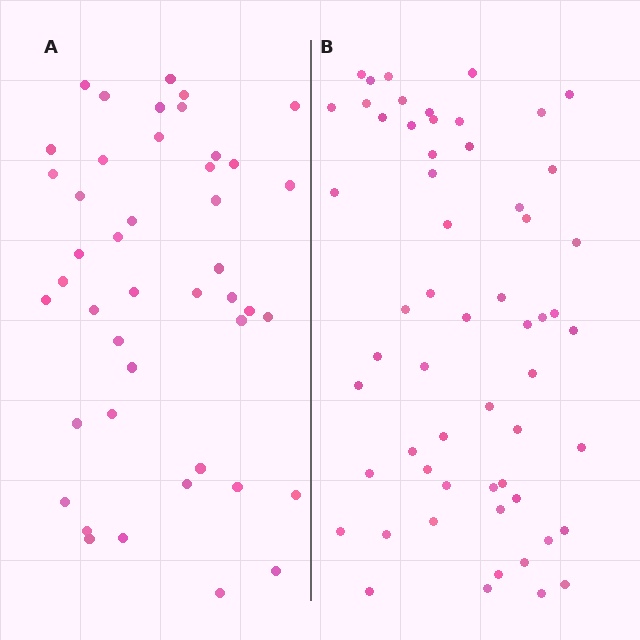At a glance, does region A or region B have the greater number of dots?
Region B (the right region) has more dots.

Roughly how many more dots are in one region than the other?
Region B has approximately 15 more dots than region A.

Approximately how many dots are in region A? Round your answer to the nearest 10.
About 40 dots. (The exact count is 44, which rounds to 40.)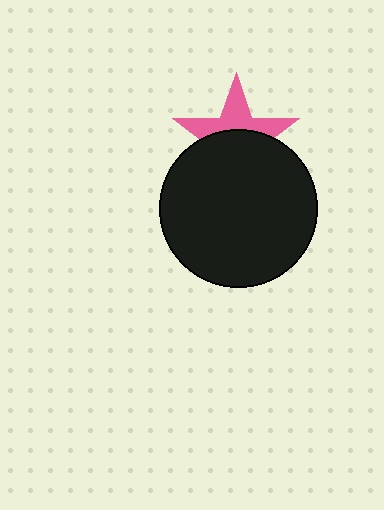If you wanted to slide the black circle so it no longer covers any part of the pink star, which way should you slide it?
Slide it down — that is the most direct way to separate the two shapes.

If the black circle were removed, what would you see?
You would see the complete pink star.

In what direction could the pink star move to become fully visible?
The pink star could move up. That would shift it out from behind the black circle entirely.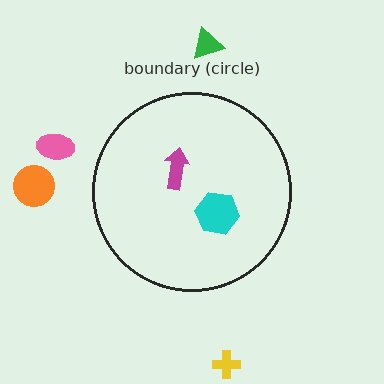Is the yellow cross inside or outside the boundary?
Outside.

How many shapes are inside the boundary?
2 inside, 4 outside.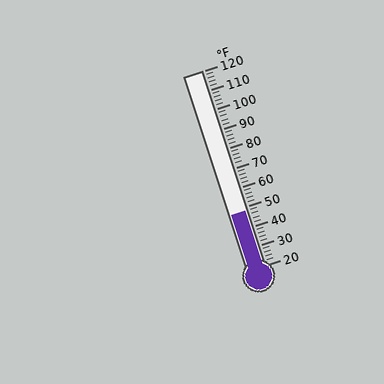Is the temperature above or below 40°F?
The temperature is above 40°F.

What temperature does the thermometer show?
The thermometer shows approximately 48°F.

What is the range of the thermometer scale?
The thermometer scale ranges from 20°F to 120°F.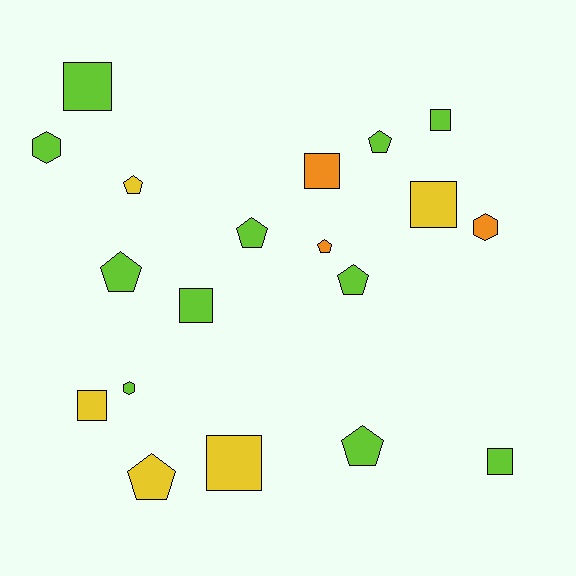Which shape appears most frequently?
Pentagon, with 8 objects.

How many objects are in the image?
There are 19 objects.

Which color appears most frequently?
Lime, with 11 objects.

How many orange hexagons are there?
There is 1 orange hexagon.